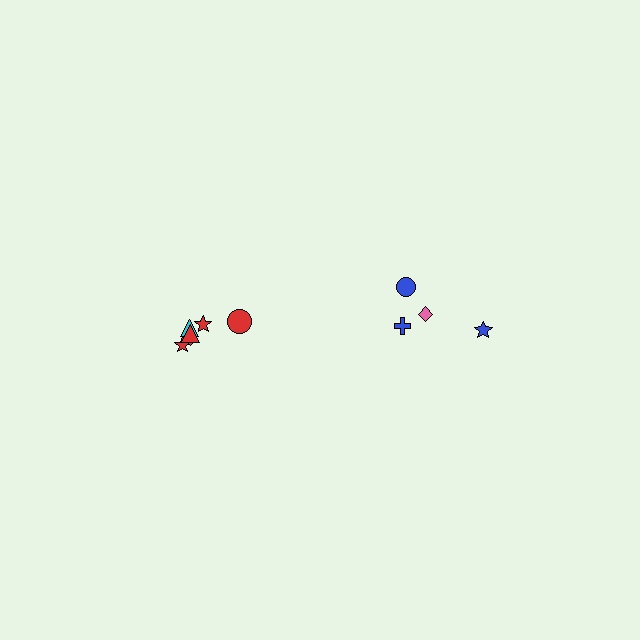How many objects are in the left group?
There are 6 objects.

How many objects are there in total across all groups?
There are 10 objects.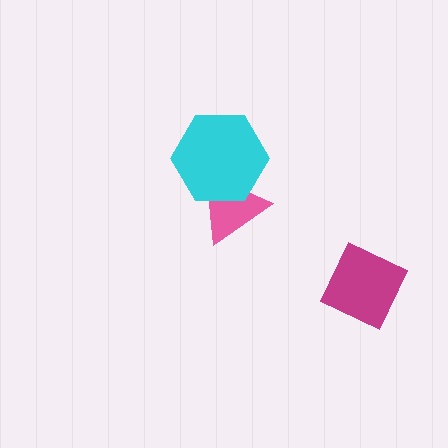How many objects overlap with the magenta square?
0 objects overlap with the magenta square.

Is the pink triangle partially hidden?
Yes, it is partially covered by another shape.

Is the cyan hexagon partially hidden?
No, no other shape covers it.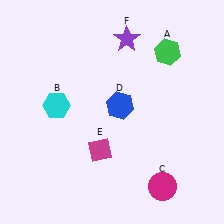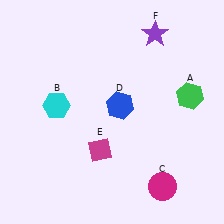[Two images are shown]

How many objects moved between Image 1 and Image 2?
2 objects moved between the two images.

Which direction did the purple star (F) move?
The purple star (F) moved right.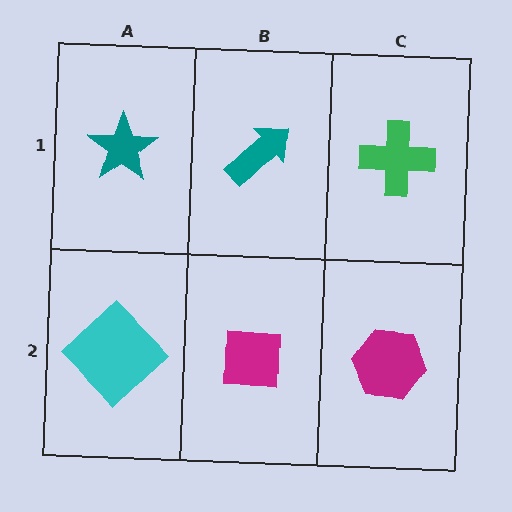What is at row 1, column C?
A green cross.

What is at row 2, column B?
A magenta square.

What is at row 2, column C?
A magenta hexagon.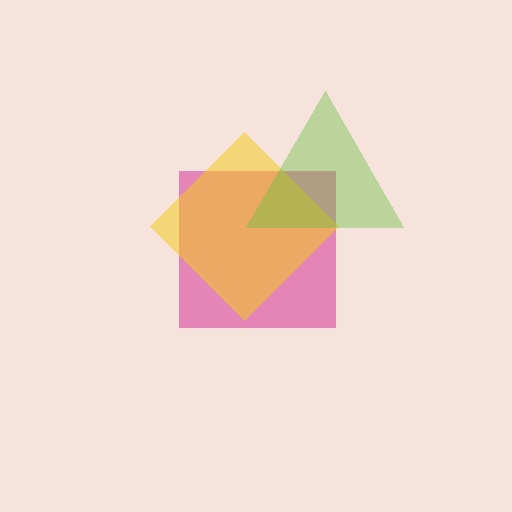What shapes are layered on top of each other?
The layered shapes are: a pink square, a yellow diamond, a lime triangle.